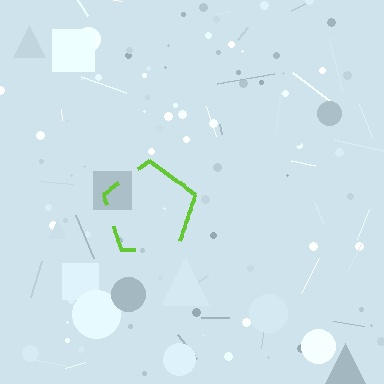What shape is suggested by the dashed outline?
The dashed outline suggests a pentagon.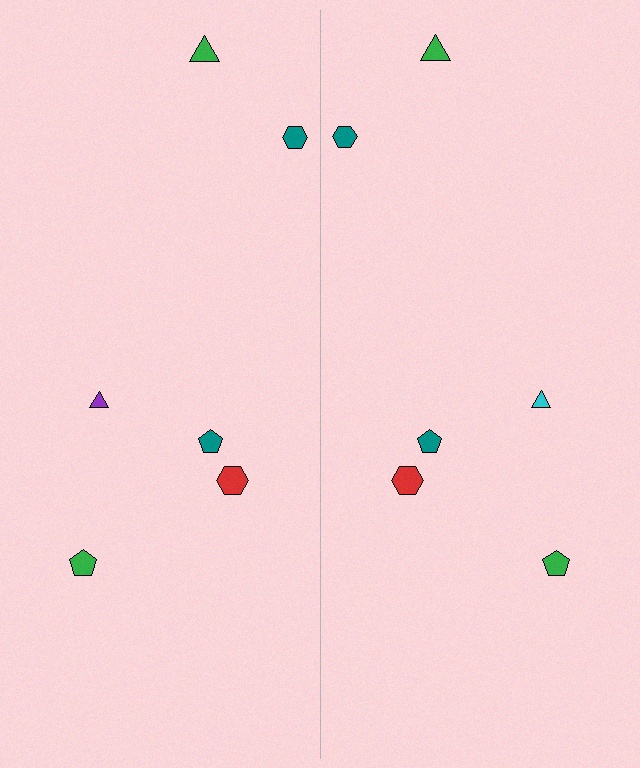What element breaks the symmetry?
The cyan triangle on the right side breaks the symmetry — its mirror counterpart is purple.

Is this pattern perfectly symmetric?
No, the pattern is not perfectly symmetric. The cyan triangle on the right side breaks the symmetry — its mirror counterpart is purple.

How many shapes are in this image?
There are 12 shapes in this image.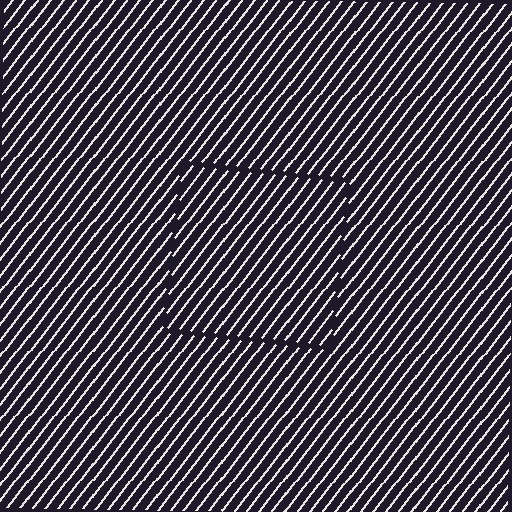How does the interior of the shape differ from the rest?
The interior of the shape contains the same grating, shifted by half a period — the contour is defined by the phase discontinuity where line-ends from the inner and outer gratings abut.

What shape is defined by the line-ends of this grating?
An illusory square. The interior of the shape contains the same grating, shifted by half a period — the contour is defined by the phase discontinuity where line-ends from the inner and outer gratings abut.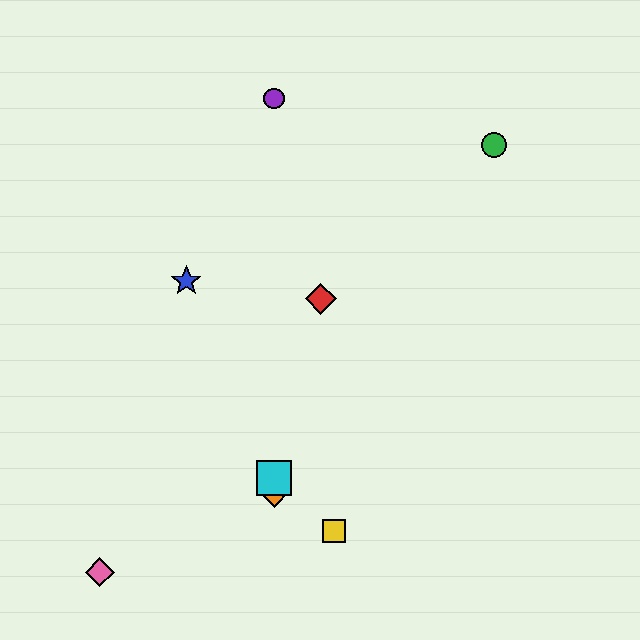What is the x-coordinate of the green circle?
The green circle is at x≈494.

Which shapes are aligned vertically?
The purple circle, the orange diamond, the cyan square are aligned vertically.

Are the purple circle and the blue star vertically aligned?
No, the purple circle is at x≈274 and the blue star is at x≈186.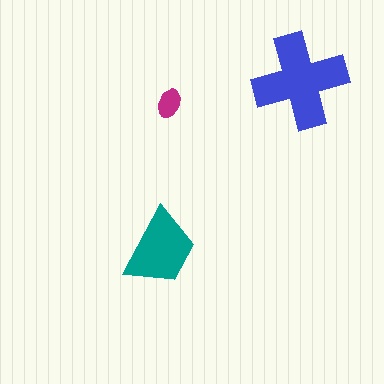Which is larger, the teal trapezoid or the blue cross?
The blue cross.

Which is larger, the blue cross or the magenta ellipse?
The blue cross.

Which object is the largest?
The blue cross.